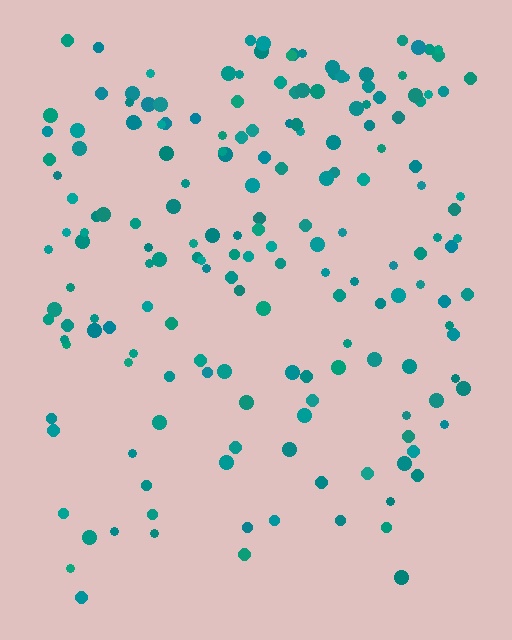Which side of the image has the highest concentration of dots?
The top.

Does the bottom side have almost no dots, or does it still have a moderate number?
Still a moderate number, just noticeably fewer than the top.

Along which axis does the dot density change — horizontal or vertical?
Vertical.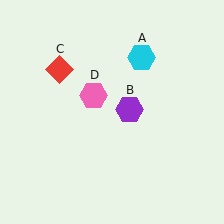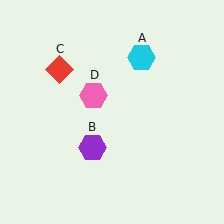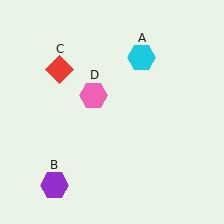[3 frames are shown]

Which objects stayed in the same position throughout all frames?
Cyan hexagon (object A) and red diamond (object C) and pink hexagon (object D) remained stationary.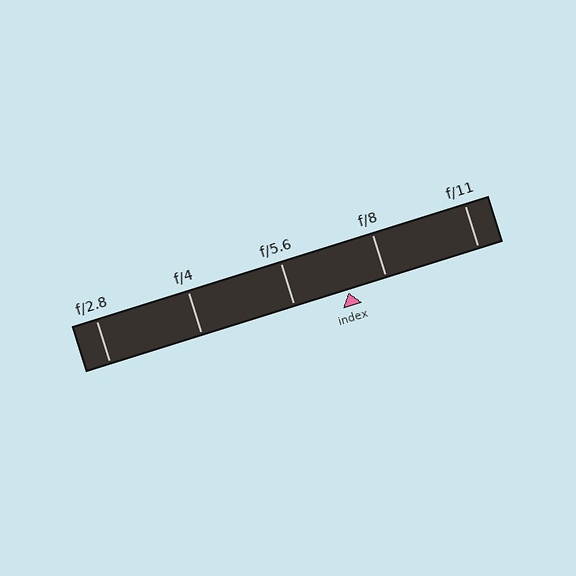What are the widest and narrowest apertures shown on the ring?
The widest aperture shown is f/2.8 and the narrowest is f/11.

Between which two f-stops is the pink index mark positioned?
The index mark is between f/5.6 and f/8.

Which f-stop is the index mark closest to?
The index mark is closest to f/8.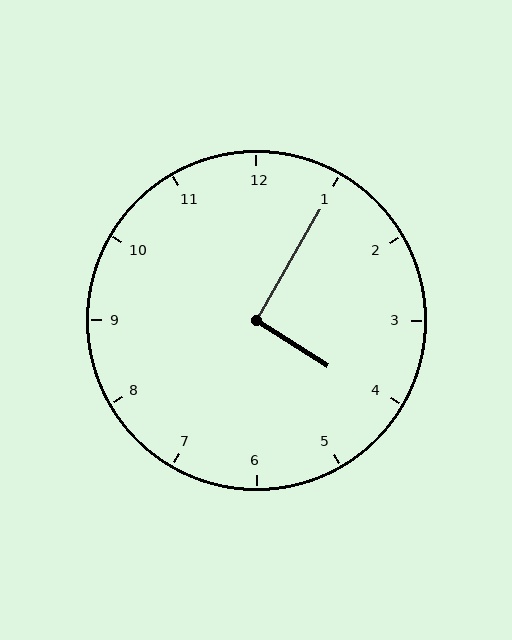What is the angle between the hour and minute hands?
Approximately 92 degrees.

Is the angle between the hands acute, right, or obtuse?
It is right.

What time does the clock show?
4:05.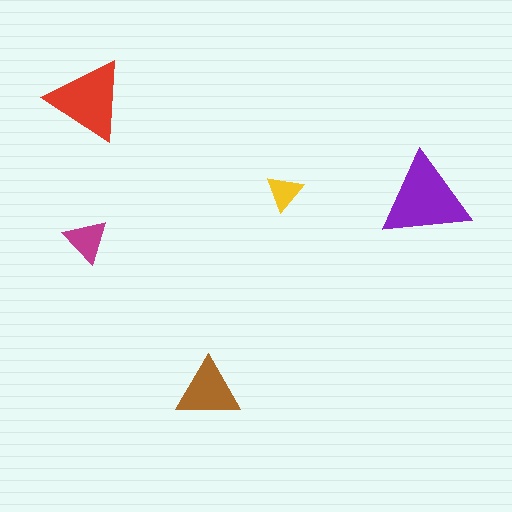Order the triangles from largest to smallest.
the purple one, the red one, the brown one, the magenta one, the yellow one.